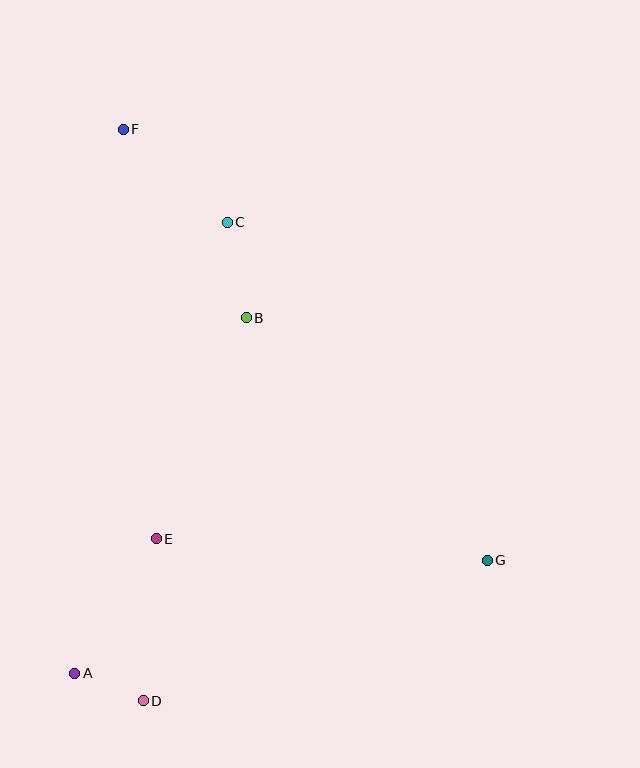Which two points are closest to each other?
Points A and D are closest to each other.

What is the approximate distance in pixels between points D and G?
The distance between D and G is approximately 372 pixels.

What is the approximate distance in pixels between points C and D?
The distance between C and D is approximately 486 pixels.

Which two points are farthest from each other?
Points D and F are farthest from each other.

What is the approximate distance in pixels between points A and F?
The distance between A and F is approximately 546 pixels.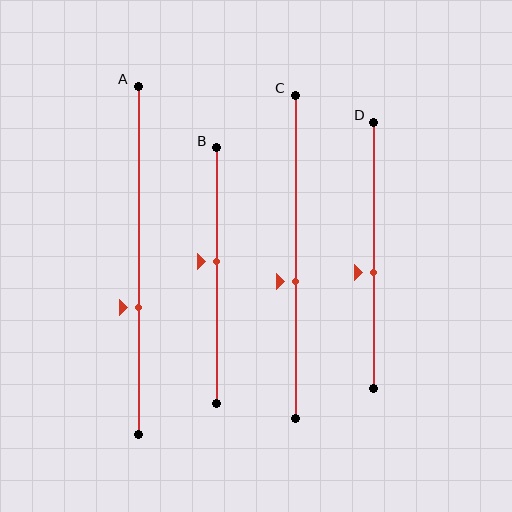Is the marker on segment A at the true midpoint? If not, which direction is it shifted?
No, the marker on segment A is shifted downward by about 14% of the segment length.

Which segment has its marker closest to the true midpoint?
Segment B has its marker closest to the true midpoint.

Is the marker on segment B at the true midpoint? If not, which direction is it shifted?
No, the marker on segment B is shifted upward by about 6% of the segment length.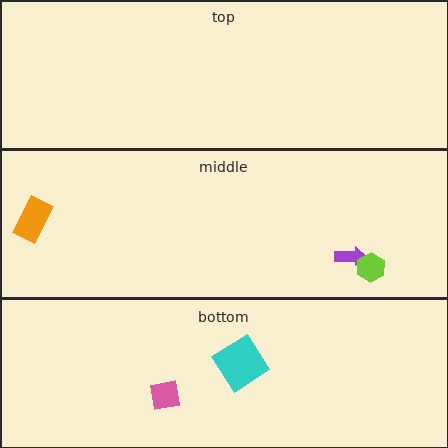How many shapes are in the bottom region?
2.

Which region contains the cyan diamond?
The bottom region.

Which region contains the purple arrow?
The middle region.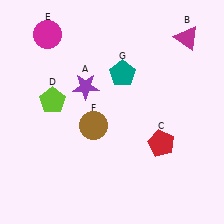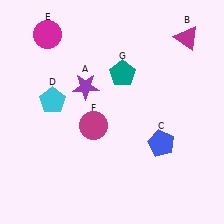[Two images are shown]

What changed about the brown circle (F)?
In Image 1, F is brown. In Image 2, it changed to magenta.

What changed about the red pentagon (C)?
In Image 1, C is red. In Image 2, it changed to blue.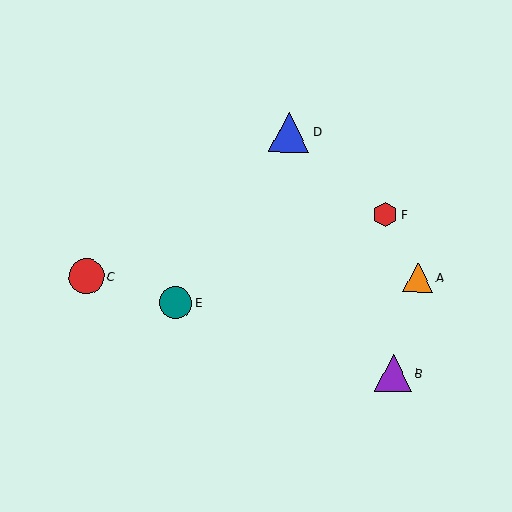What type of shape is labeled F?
Shape F is a red hexagon.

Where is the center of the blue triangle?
The center of the blue triangle is at (289, 132).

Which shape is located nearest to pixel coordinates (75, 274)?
The red circle (labeled C) at (86, 276) is nearest to that location.